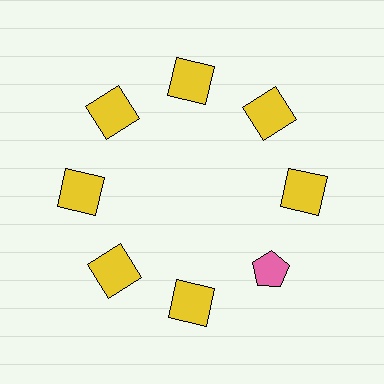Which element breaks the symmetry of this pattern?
The pink pentagon at roughly the 4 o'clock position breaks the symmetry. All other shapes are yellow squares.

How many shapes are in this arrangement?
There are 8 shapes arranged in a ring pattern.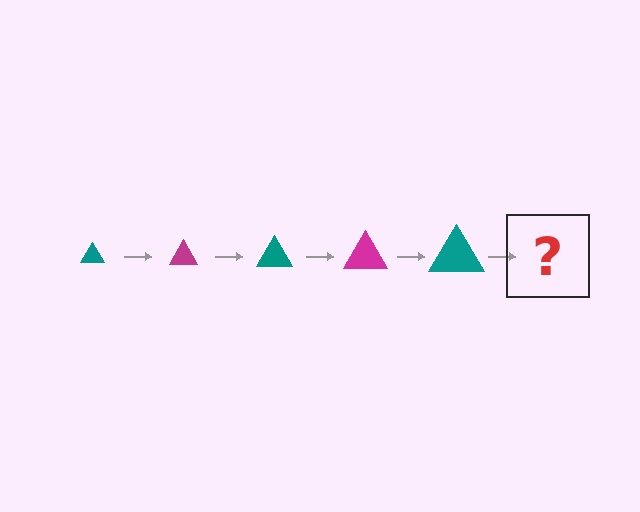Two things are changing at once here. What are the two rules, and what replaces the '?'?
The two rules are that the triangle grows larger each step and the color cycles through teal and magenta. The '?' should be a magenta triangle, larger than the previous one.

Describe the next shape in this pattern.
It should be a magenta triangle, larger than the previous one.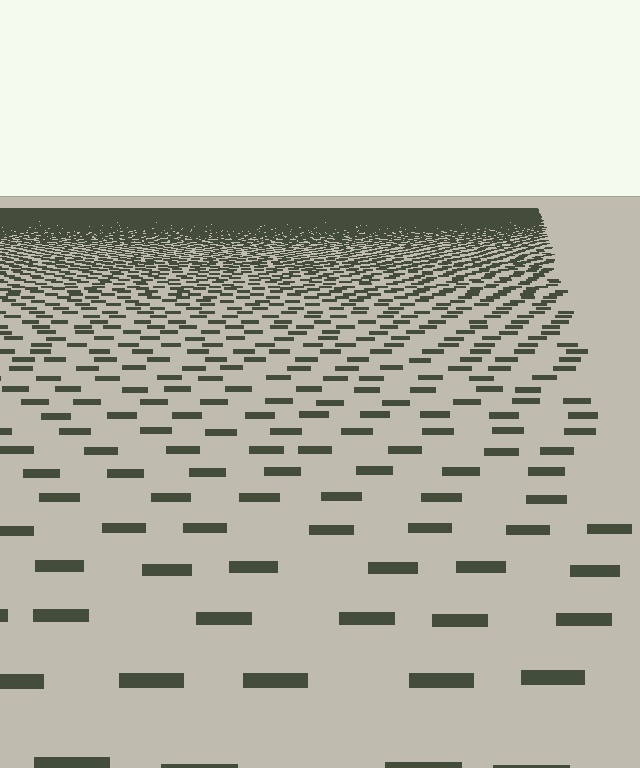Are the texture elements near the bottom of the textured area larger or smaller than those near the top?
Larger. Near the bottom, elements are closer to the viewer and appear at a bigger on-screen size.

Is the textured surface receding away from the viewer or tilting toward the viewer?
The surface is receding away from the viewer. Texture elements get smaller and denser toward the top.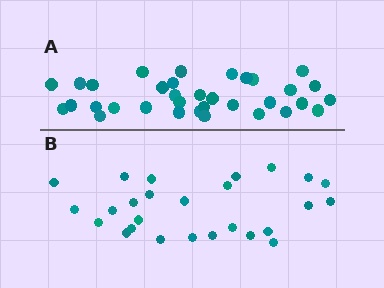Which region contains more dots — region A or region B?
Region A (the top region) has more dots.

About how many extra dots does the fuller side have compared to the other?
Region A has roughly 8 or so more dots than region B.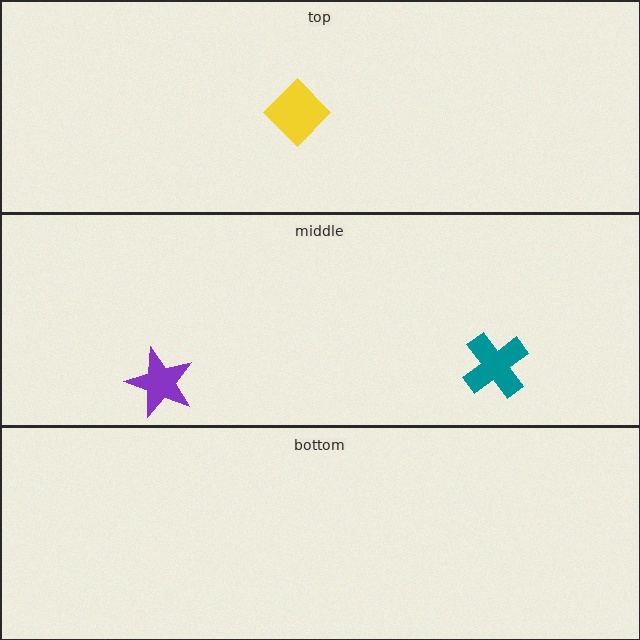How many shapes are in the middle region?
2.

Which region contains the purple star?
The middle region.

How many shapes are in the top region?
1.